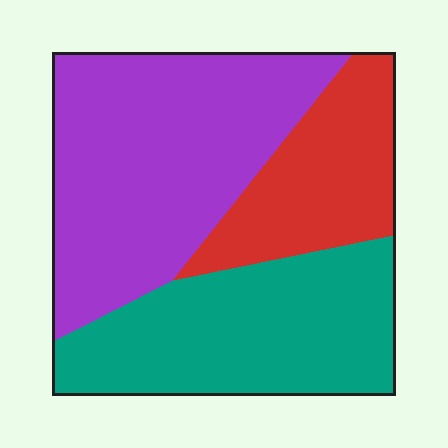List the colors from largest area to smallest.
From largest to smallest: purple, teal, red.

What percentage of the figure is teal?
Teal takes up about one third (1/3) of the figure.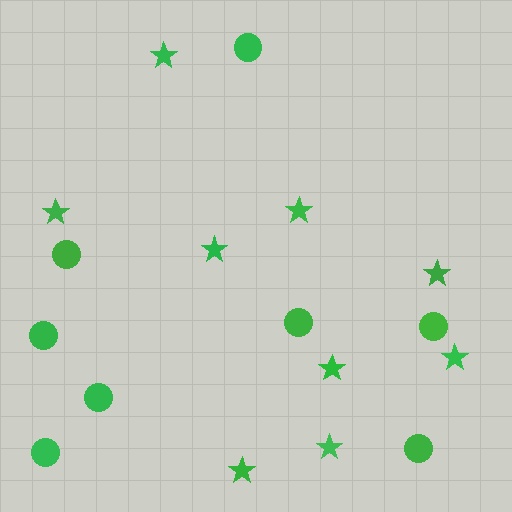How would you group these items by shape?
There are 2 groups: one group of stars (9) and one group of circles (8).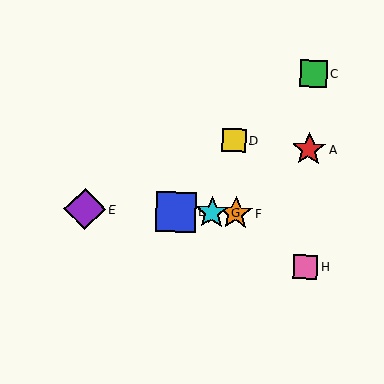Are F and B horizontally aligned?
Yes, both are at y≈213.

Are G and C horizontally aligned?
No, G is at y≈213 and C is at y≈74.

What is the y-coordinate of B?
Object B is at y≈212.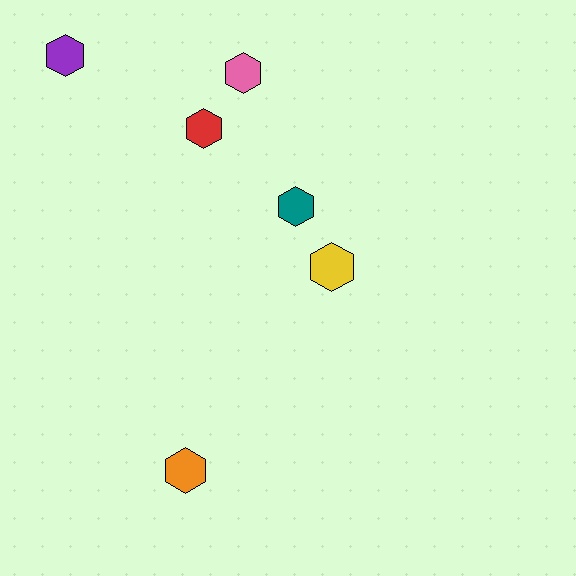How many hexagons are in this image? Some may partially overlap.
There are 6 hexagons.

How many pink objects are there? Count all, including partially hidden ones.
There is 1 pink object.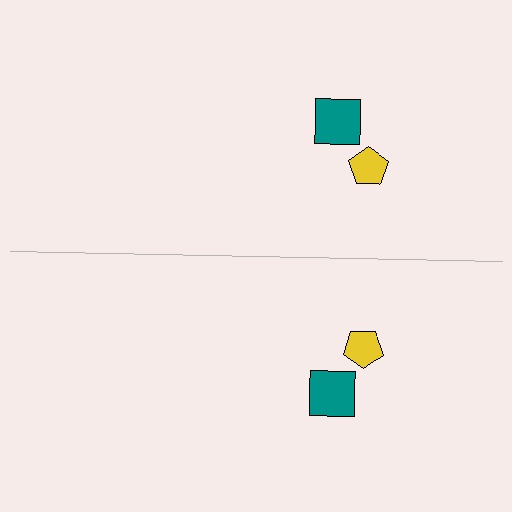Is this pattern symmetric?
Yes, this pattern has bilateral (reflection) symmetry.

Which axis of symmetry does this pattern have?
The pattern has a horizontal axis of symmetry running through the center of the image.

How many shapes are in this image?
There are 4 shapes in this image.